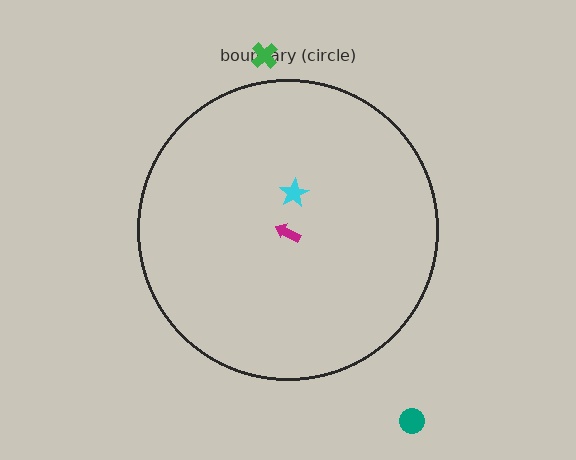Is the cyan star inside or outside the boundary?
Inside.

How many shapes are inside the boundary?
2 inside, 2 outside.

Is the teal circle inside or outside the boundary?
Outside.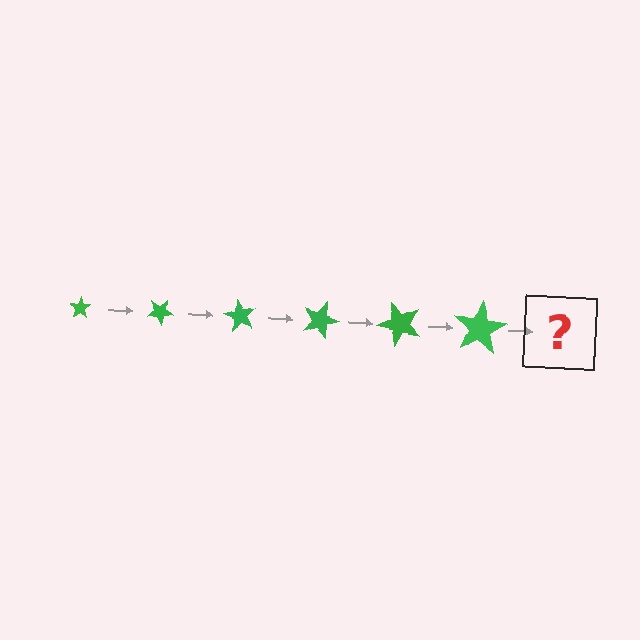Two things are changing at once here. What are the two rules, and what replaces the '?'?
The two rules are that the star grows larger each step and it rotates 30 degrees each step. The '?' should be a star, larger than the previous one and rotated 180 degrees from the start.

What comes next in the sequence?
The next element should be a star, larger than the previous one and rotated 180 degrees from the start.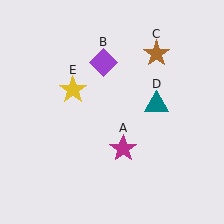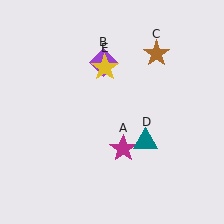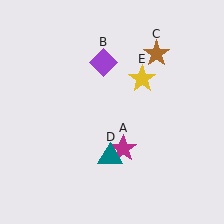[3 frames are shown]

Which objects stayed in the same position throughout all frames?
Magenta star (object A) and purple diamond (object B) and brown star (object C) remained stationary.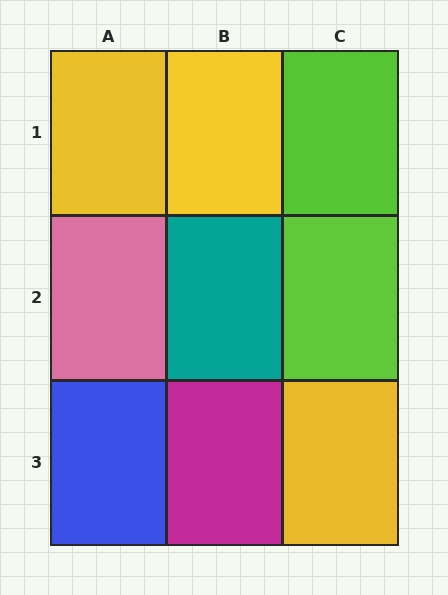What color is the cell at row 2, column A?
Pink.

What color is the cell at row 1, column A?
Yellow.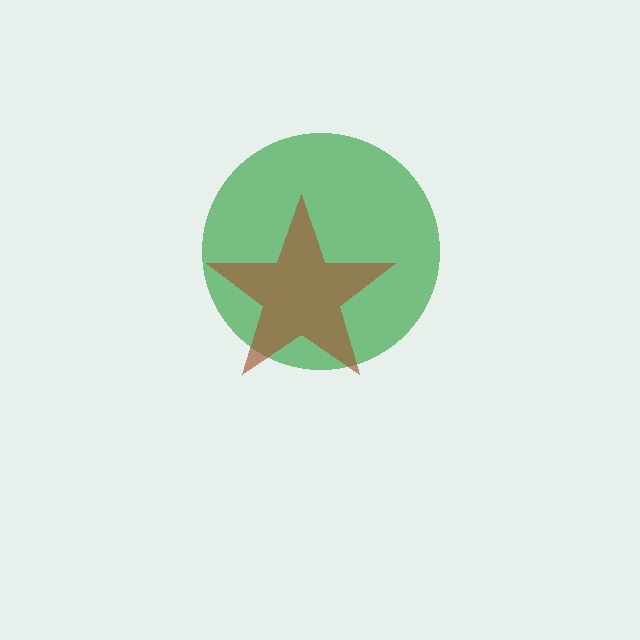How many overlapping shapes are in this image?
There are 2 overlapping shapes in the image.